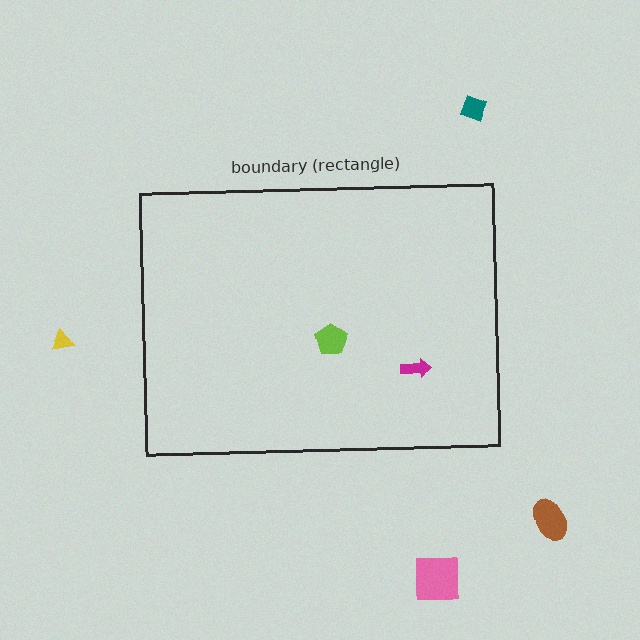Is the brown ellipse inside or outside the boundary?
Outside.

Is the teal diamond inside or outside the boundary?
Outside.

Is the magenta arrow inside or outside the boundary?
Inside.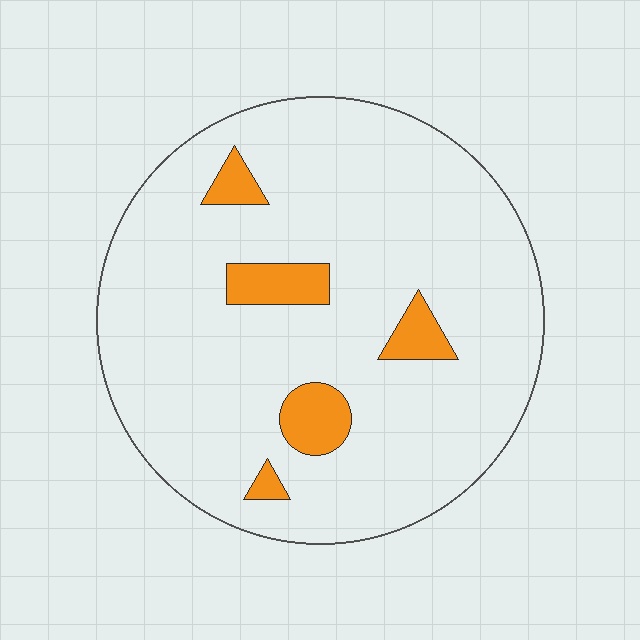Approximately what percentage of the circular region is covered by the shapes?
Approximately 10%.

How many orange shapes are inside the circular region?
5.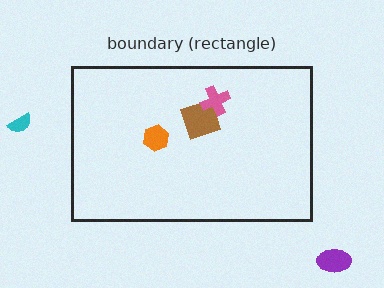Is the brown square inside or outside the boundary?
Inside.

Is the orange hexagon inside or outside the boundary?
Inside.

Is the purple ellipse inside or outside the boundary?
Outside.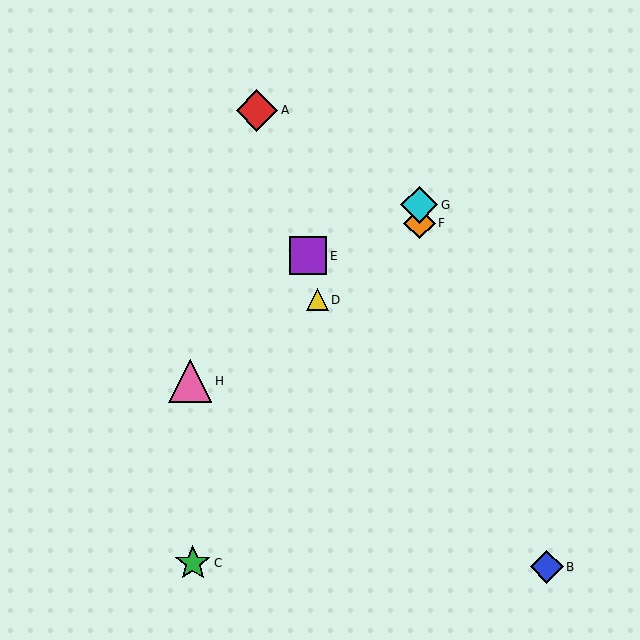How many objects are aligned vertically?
2 objects (F, G) are aligned vertically.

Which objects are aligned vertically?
Objects F, G are aligned vertically.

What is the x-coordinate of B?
Object B is at x≈547.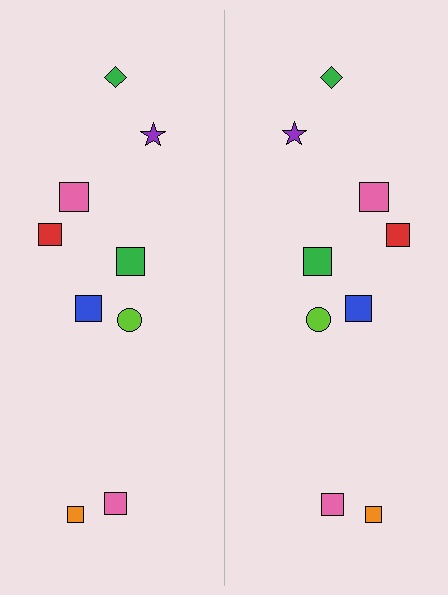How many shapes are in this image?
There are 18 shapes in this image.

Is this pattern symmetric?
Yes, this pattern has bilateral (reflection) symmetry.